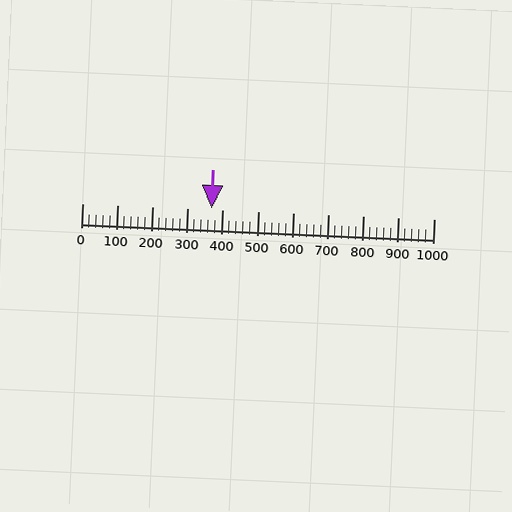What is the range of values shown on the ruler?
The ruler shows values from 0 to 1000.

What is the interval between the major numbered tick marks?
The major tick marks are spaced 100 units apart.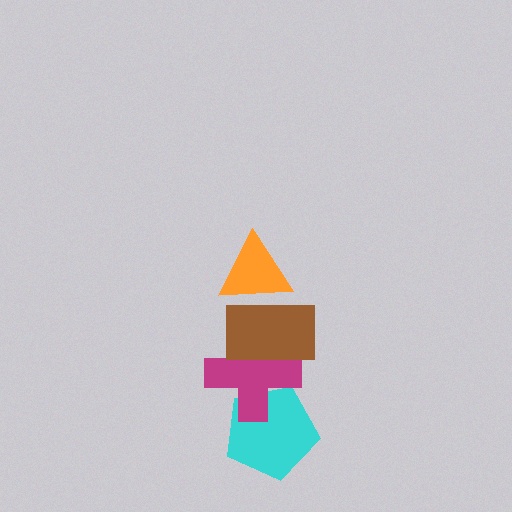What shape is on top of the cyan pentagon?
The magenta cross is on top of the cyan pentagon.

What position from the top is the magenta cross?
The magenta cross is 3rd from the top.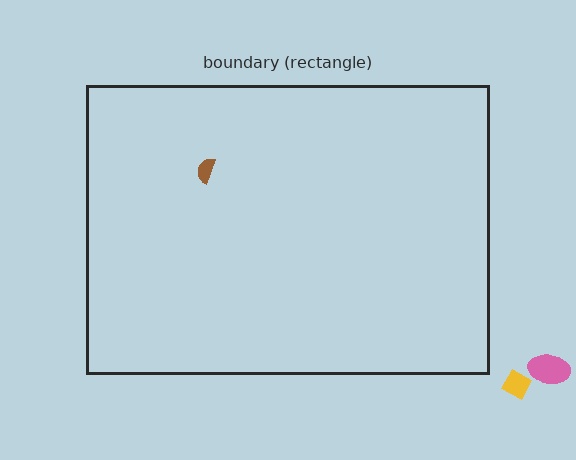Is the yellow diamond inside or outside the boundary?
Outside.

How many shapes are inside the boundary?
1 inside, 2 outside.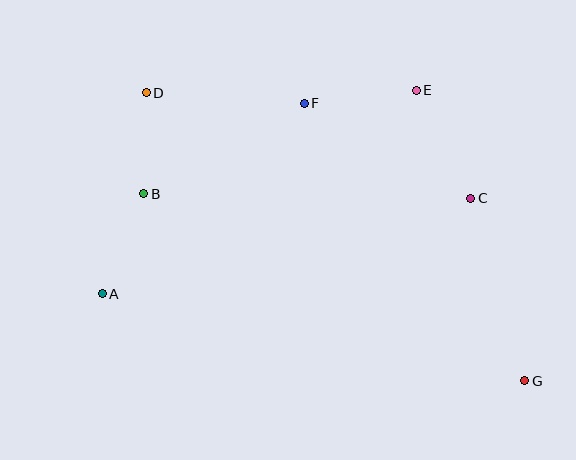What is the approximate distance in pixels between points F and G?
The distance between F and G is approximately 354 pixels.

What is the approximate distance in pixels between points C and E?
The distance between C and E is approximately 121 pixels.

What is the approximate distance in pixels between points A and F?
The distance between A and F is approximately 278 pixels.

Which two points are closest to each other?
Points B and D are closest to each other.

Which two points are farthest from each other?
Points D and G are farthest from each other.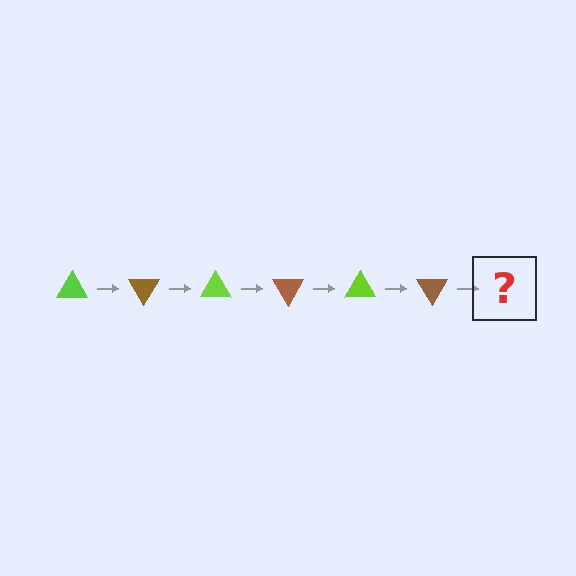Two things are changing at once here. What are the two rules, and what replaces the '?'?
The two rules are that it rotates 60 degrees each step and the color cycles through lime and brown. The '?' should be a lime triangle, rotated 360 degrees from the start.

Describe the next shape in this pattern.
It should be a lime triangle, rotated 360 degrees from the start.